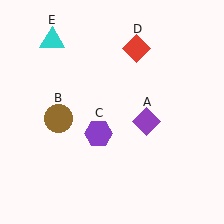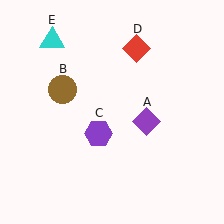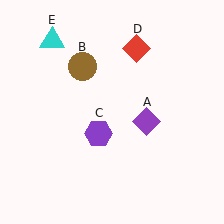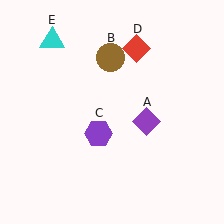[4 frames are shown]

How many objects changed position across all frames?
1 object changed position: brown circle (object B).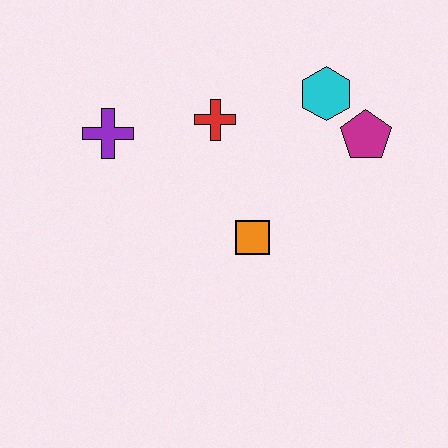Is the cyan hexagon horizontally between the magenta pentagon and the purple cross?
Yes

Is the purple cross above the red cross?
No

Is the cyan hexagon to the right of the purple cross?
Yes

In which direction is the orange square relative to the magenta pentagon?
The orange square is to the left of the magenta pentagon.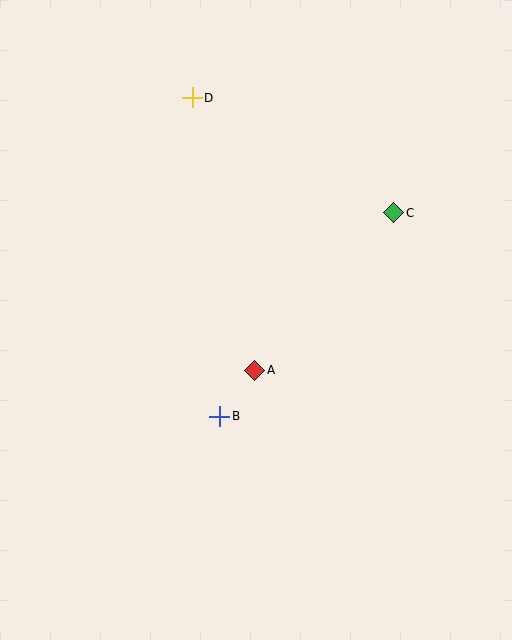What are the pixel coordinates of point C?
Point C is at (394, 213).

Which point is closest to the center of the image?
Point A at (255, 370) is closest to the center.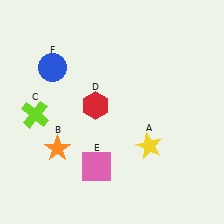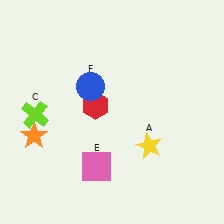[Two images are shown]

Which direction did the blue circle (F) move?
The blue circle (F) moved right.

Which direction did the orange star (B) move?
The orange star (B) moved left.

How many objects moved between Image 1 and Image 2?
2 objects moved between the two images.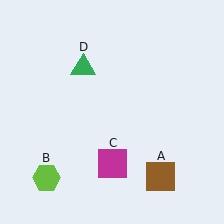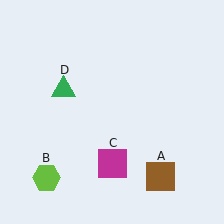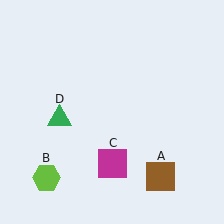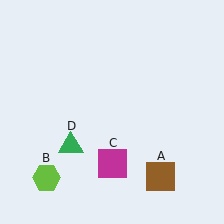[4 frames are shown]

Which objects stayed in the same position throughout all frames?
Brown square (object A) and lime hexagon (object B) and magenta square (object C) remained stationary.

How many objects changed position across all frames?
1 object changed position: green triangle (object D).